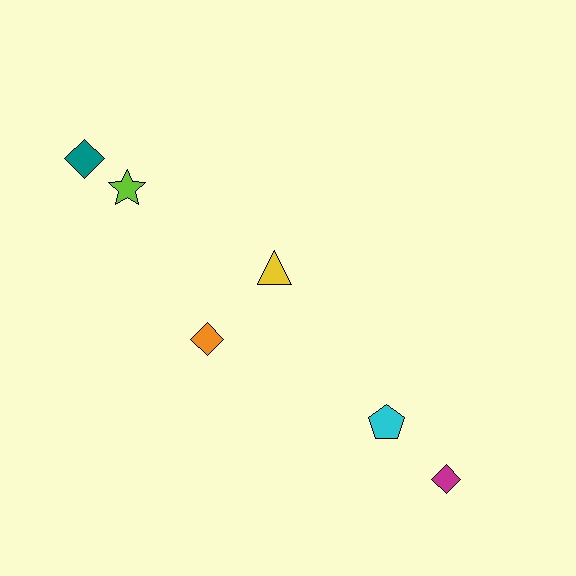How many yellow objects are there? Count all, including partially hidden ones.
There is 1 yellow object.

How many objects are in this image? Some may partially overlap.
There are 6 objects.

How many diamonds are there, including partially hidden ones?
There are 3 diamonds.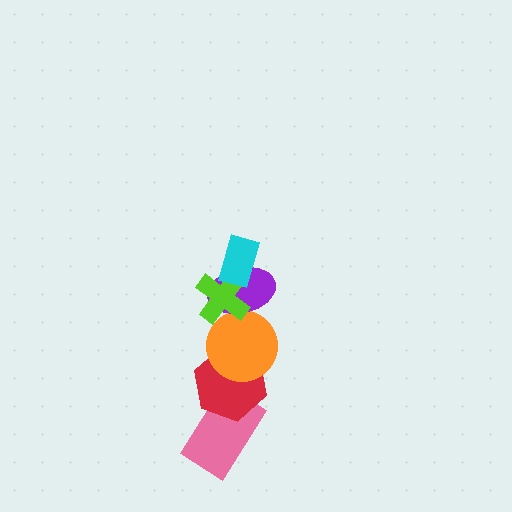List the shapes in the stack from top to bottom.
From top to bottom: the cyan rectangle, the lime cross, the purple ellipse, the orange circle, the red hexagon, the pink rectangle.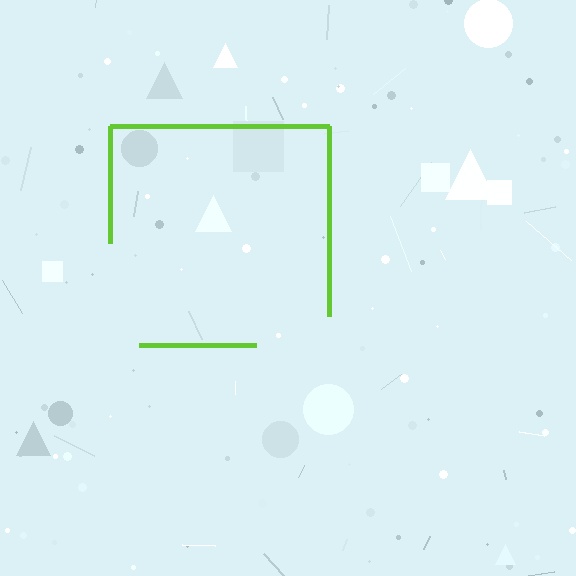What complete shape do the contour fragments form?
The contour fragments form a square.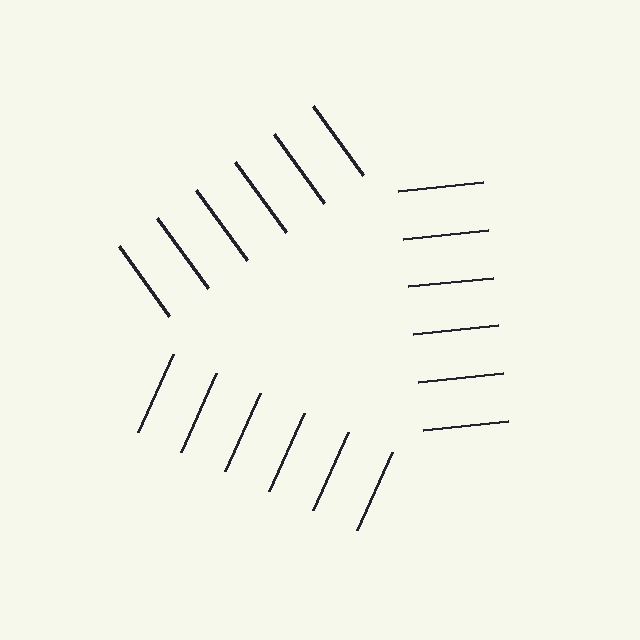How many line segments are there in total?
18 — 6 along each of the 3 edges.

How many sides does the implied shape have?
3 sides — the line-ends trace a triangle.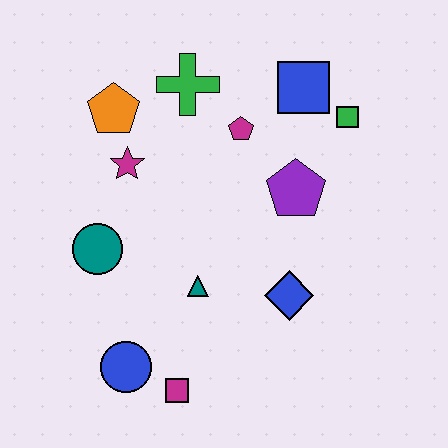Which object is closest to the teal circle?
The magenta star is closest to the teal circle.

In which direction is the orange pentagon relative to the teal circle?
The orange pentagon is above the teal circle.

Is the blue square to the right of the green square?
No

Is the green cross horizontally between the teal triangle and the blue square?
No